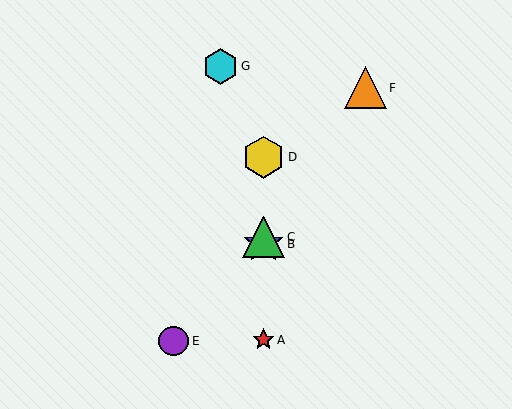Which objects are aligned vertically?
Objects A, B, C, D are aligned vertically.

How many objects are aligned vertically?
4 objects (A, B, C, D) are aligned vertically.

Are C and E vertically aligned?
No, C is at x≈263 and E is at x≈174.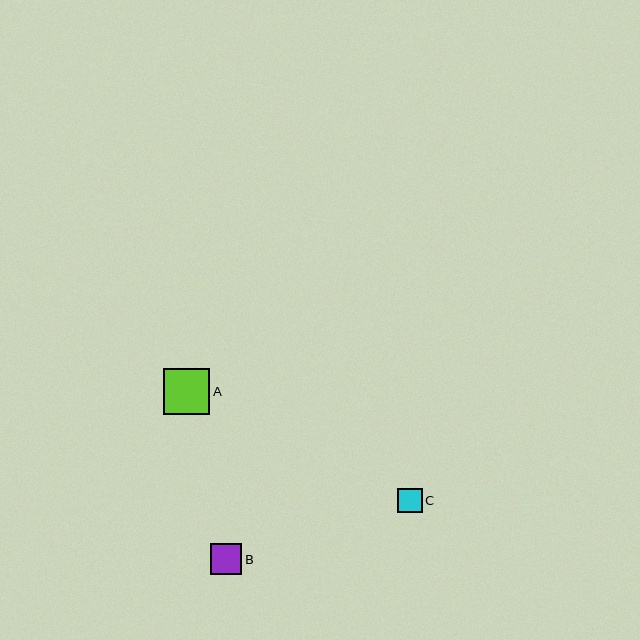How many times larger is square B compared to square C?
Square B is approximately 1.3 times the size of square C.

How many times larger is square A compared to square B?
Square A is approximately 1.5 times the size of square B.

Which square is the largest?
Square A is the largest with a size of approximately 46 pixels.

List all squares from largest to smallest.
From largest to smallest: A, B, C.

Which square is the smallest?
Square C is the smallest with a size of approximately 24 pixels.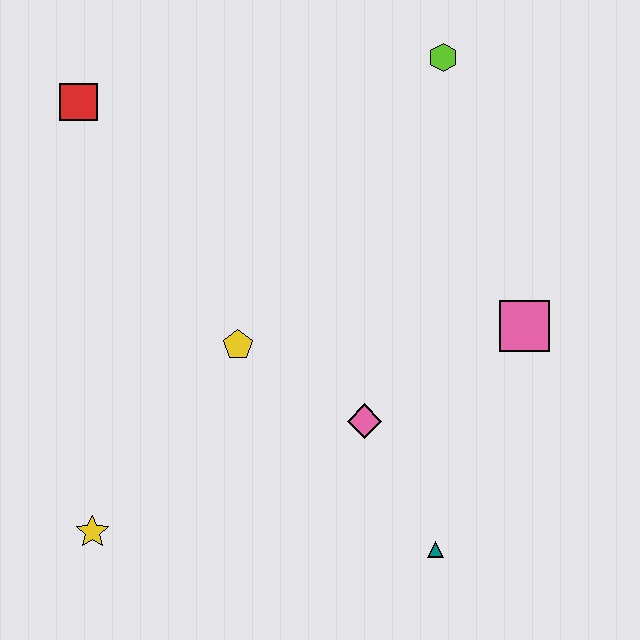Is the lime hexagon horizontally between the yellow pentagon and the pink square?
Yes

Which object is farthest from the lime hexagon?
The yellow star is farthest from the lime hexagon.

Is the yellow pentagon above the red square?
No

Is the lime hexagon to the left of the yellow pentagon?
No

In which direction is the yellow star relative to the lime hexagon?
The yellow star is below the lime hexagon.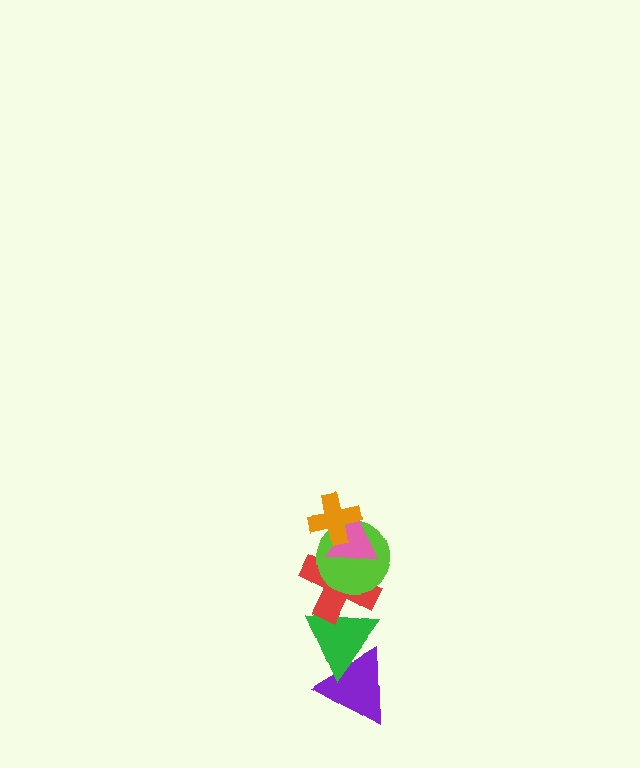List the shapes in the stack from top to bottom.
From top to bottom: the orange cross, the pink triangle, the lime circle, the red cross, the green triangle, the purple triangle.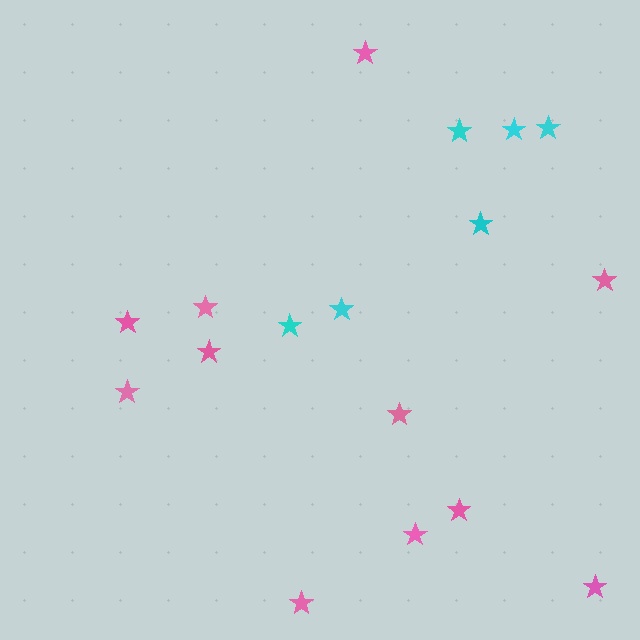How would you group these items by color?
There are 2 groups: one group of pink stars (11) and one group of cyan stars (6).